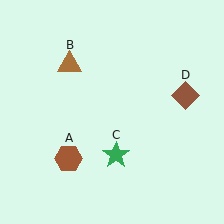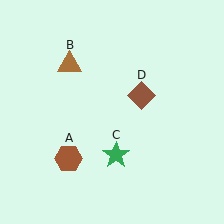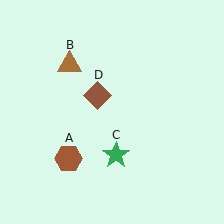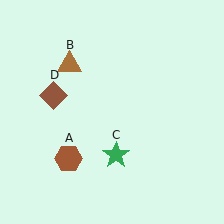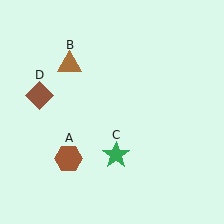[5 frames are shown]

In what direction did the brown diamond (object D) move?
The brown diamond (object D) moved left.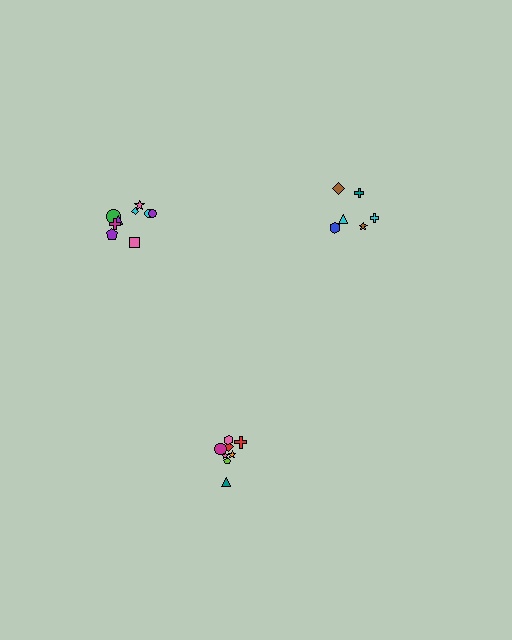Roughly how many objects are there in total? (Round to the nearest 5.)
Roughly 25 objects in total.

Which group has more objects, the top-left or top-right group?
The top-left group.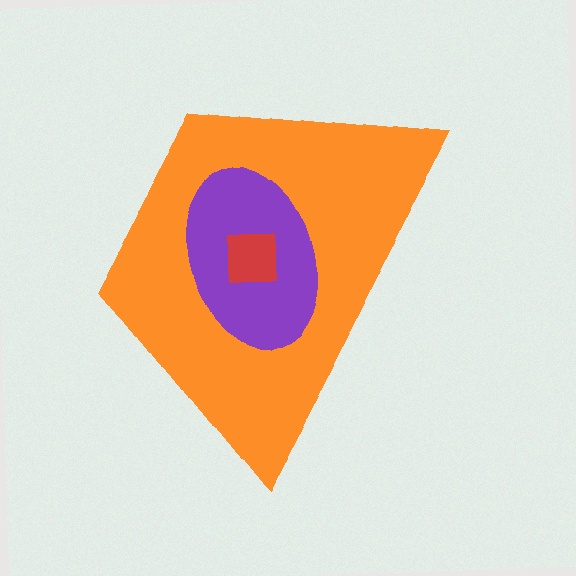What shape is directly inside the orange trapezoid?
The purple ellipse.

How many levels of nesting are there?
3.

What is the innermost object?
The red square.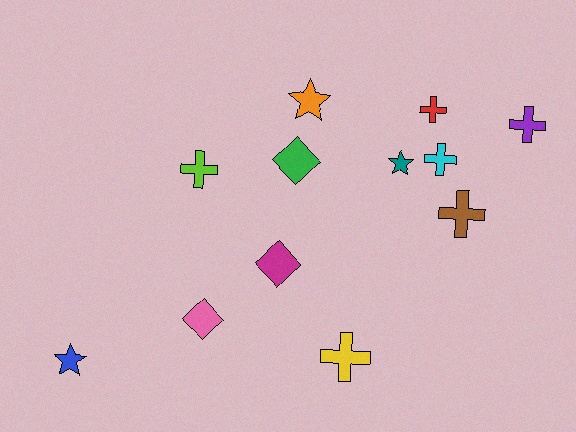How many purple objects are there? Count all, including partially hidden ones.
There is 1 purple object.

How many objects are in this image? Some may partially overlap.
There are 12 objects.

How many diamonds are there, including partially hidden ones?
There are 3 diamonds.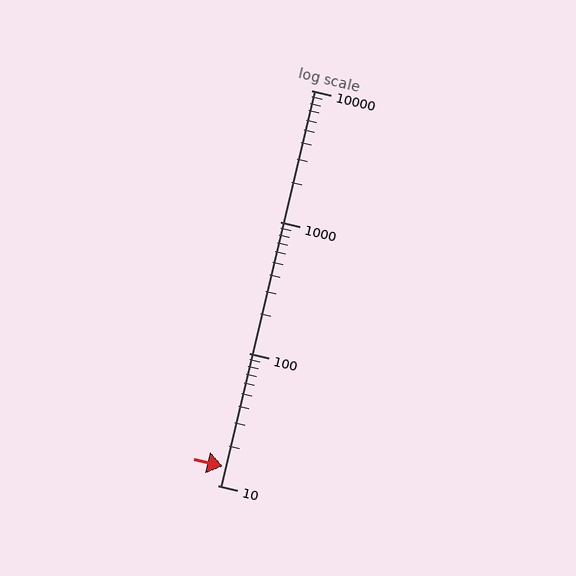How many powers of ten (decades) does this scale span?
The scale spans 3 decades, from 10 to 10000.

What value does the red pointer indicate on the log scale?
The pointer indicates approximately 14.